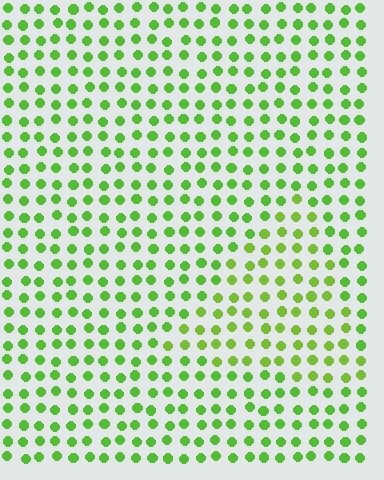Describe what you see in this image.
The image is filled with small lime elements in a uniform arrangement. A triangle-shaped region is visible where the elements are tinted to a slightly different hue, forming a subtle color boundary.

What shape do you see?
I see a triangle.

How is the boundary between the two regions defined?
The boundary is defined purely by a slight shift in hue (about 16 degrees). Spacing, size, and orientation are identical on both sides.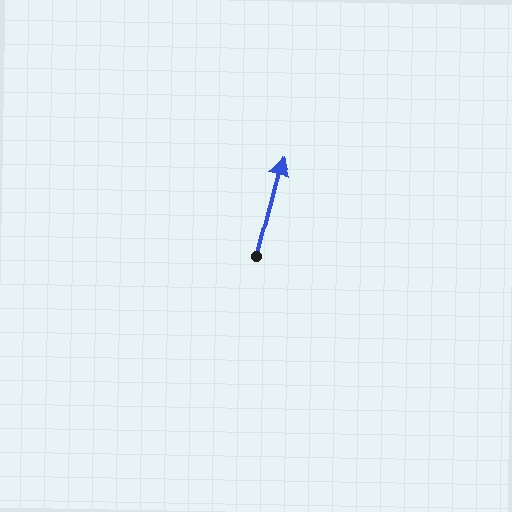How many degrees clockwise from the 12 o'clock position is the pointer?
Approximately 15 degrees.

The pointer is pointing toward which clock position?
Roughly 12 o'clock.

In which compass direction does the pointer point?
North.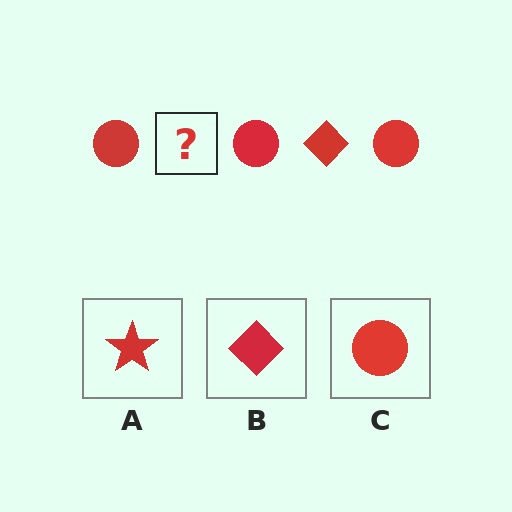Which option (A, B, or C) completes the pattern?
B.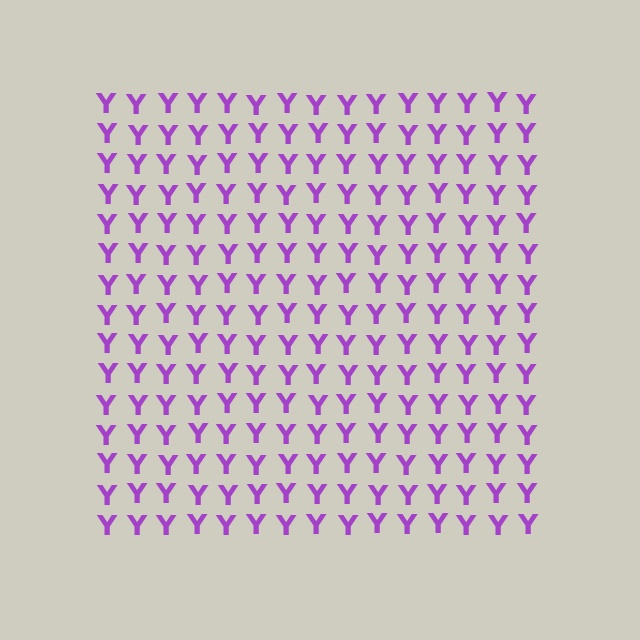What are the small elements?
The small elements are letter Y's.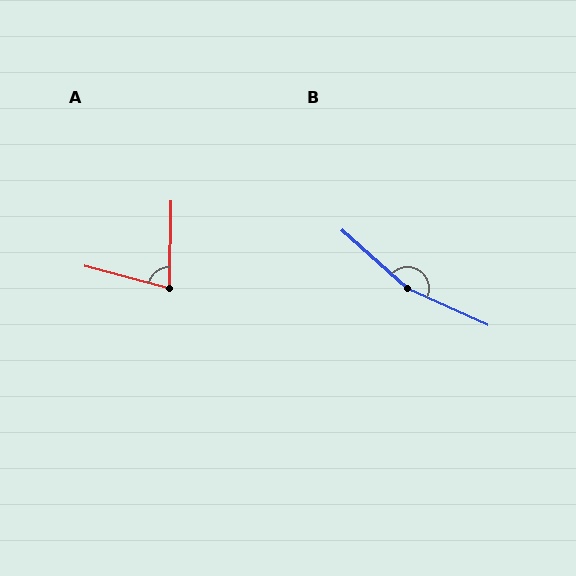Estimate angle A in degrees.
Approximately 76 degrees.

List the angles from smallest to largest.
A (76°), B (162°).